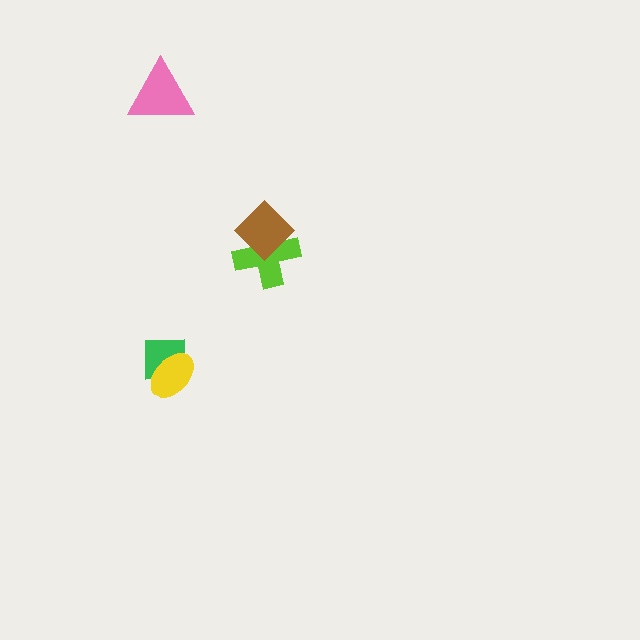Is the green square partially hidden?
Yes, it is partially covered by another shape.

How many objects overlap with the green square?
1 object overlaps with the green square.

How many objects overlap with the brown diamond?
1 object overlaps with the brown diamond.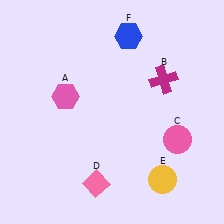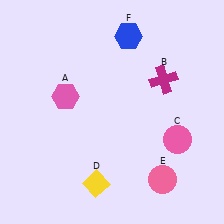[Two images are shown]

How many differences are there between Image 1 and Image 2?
There are 2 differences between the two images.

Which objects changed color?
D changed from pink to yellow. E changed from yellow to pink.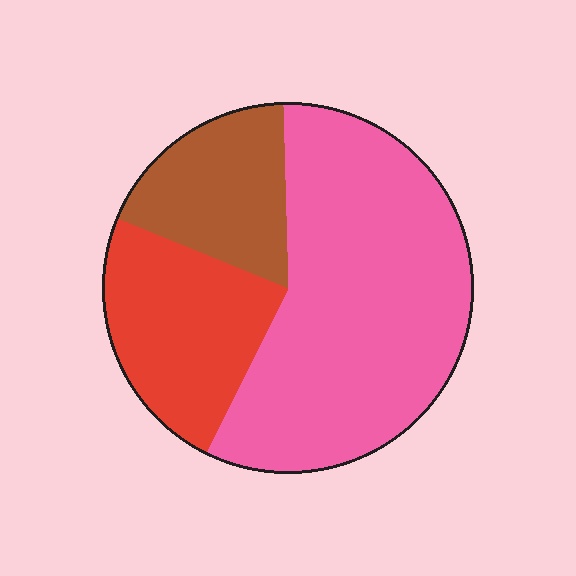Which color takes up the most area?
Pink, at roughly 60%.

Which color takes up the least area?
Brown, at roughly 20%.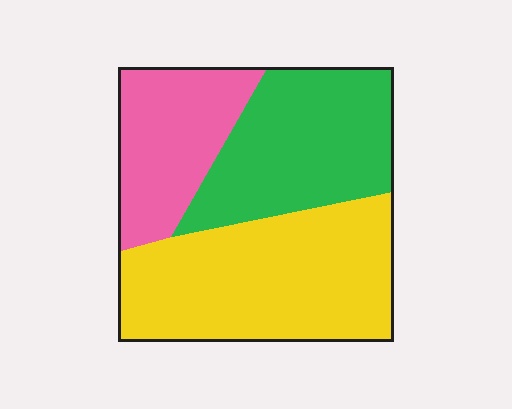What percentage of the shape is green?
Green covers around 30% of the shape.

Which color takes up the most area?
Yellow, at roughly 45%.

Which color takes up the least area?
Pink, at roughly 25%.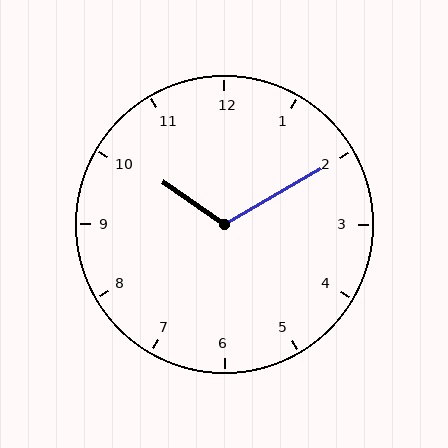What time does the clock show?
10:10.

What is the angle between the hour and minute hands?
Approximately 115 degrees.